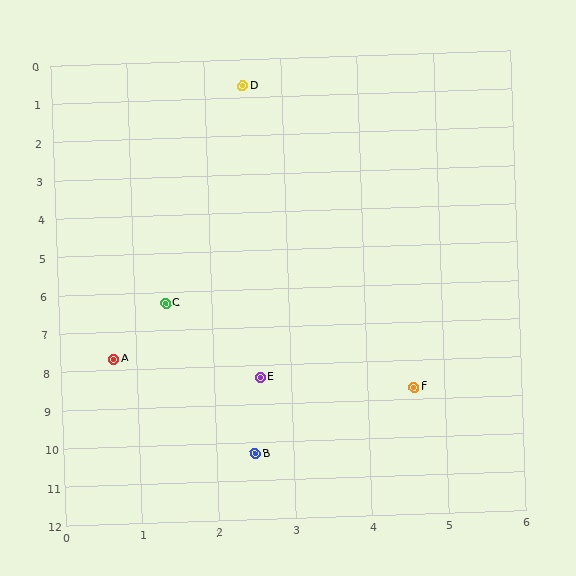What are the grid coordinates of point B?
Point B is at approximately (2.5, 10.3).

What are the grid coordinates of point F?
Point F is at approximately (4.6, 8.7).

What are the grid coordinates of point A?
Point A is at approximately (0.7, 7.7).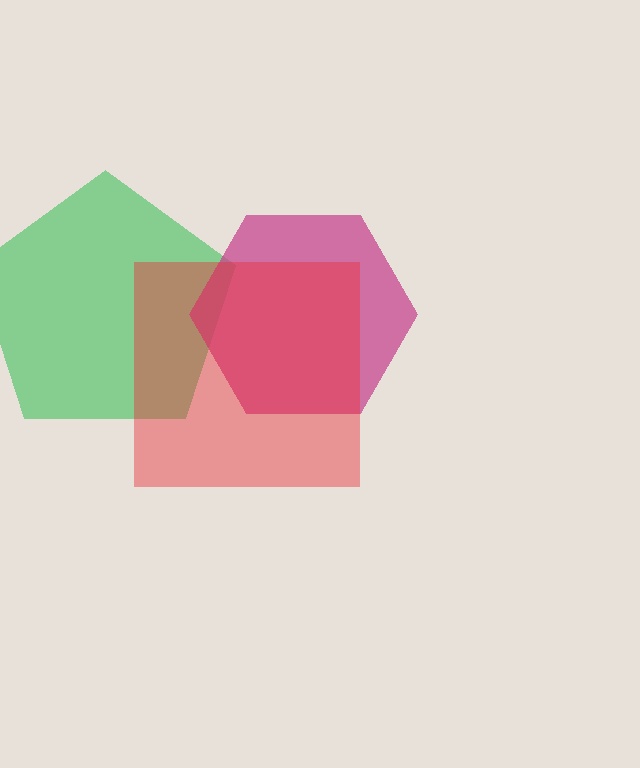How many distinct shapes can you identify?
There are 3 distinct shapes: a green pentagon, a magenta hexagon, a red square.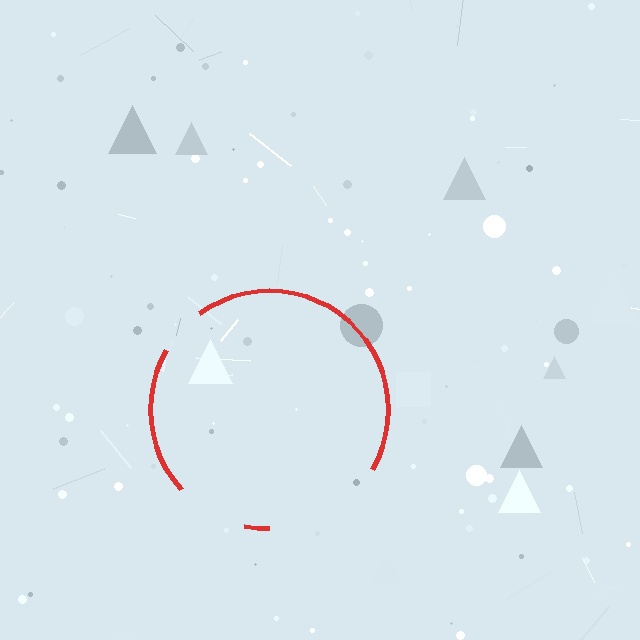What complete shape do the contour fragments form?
The contour fragments form a circle.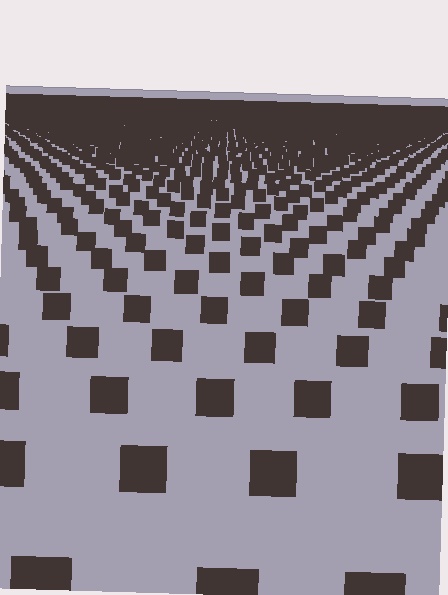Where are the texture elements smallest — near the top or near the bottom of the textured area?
Near the top.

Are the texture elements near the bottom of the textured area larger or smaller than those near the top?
Larger. Near the bottom, elements are closer to the viewer and appear at a bigger on-screen size.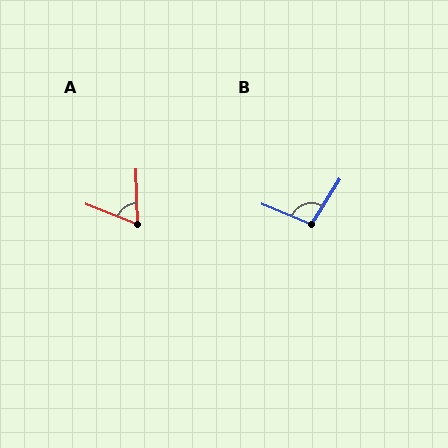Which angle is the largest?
B, at approximately 100 degrees.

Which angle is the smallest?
A, at approximately 66 degrees.